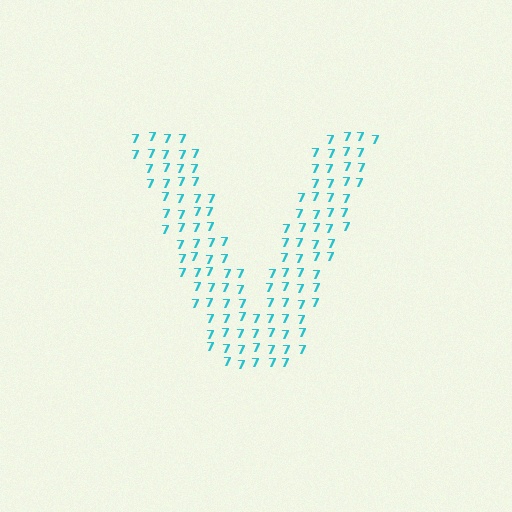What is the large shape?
The large shape is the letter V.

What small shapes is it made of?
It is made of small digit 7's.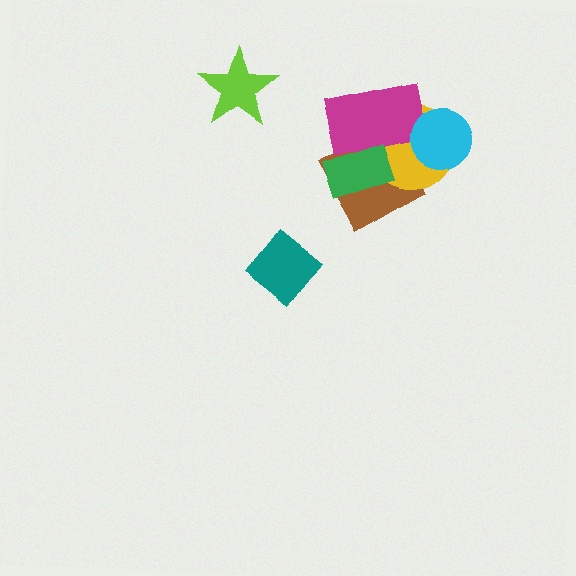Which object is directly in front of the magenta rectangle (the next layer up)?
The green rectangle is directly in front of the magenta rectangle.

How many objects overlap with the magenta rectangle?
4 objects overlap with the magenta rectangle.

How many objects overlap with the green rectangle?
3 objects overlap with the green rectangle.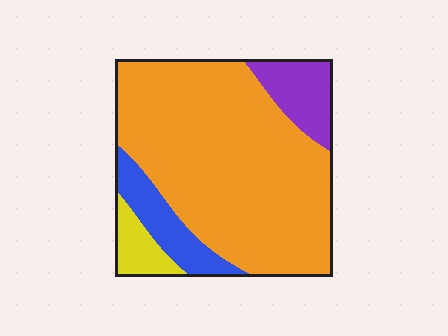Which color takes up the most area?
Orange, at roughly 70%.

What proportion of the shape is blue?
Blue takes up about one tenth (1/10) of the shape.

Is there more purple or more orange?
Orange.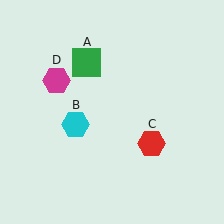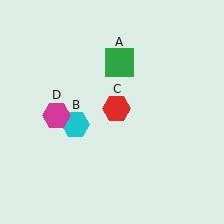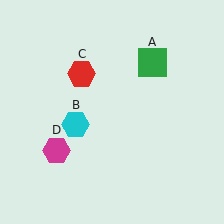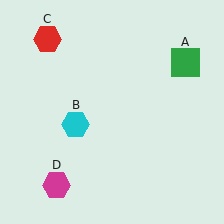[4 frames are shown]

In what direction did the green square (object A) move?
The green square (object A) moved right.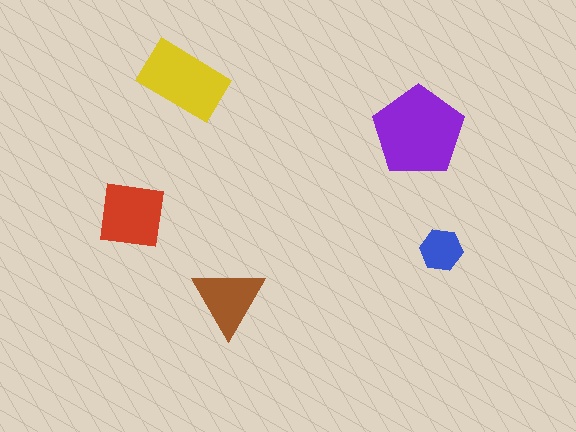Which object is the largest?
The purple pentagon.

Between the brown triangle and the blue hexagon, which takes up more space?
The brown triangle.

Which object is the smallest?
The blue hexagon.